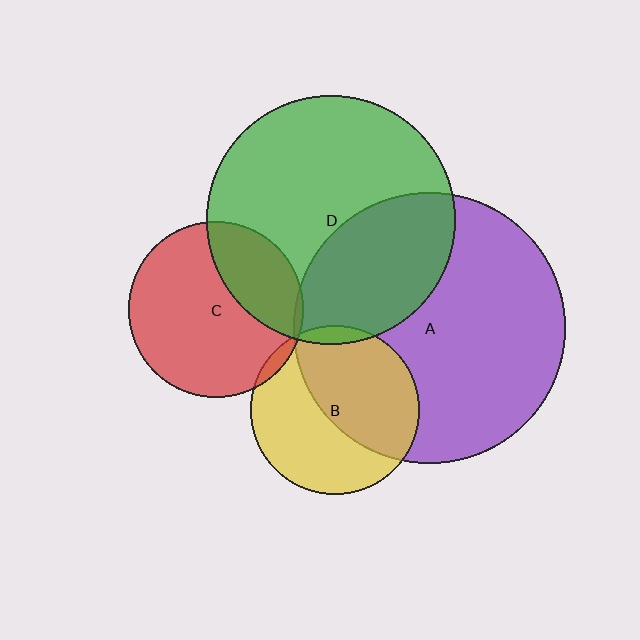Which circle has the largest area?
Circle A (purple).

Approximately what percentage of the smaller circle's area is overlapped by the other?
Approximately 5%.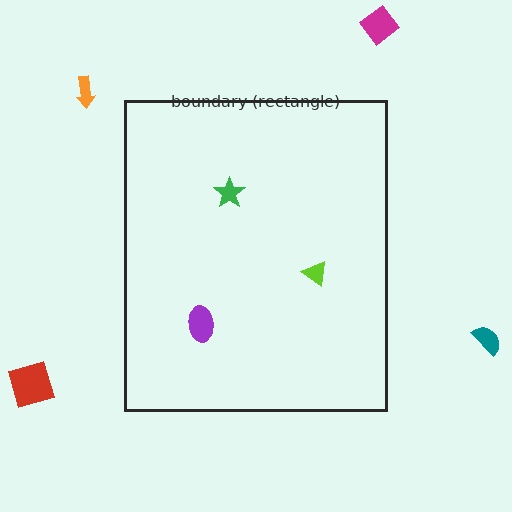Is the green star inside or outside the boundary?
Inside.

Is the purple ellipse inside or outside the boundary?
Inside.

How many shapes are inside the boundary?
3 inside, 4 outside.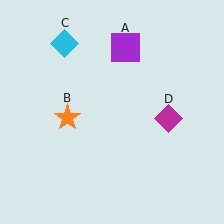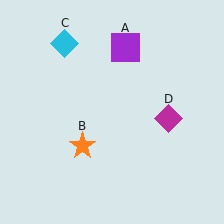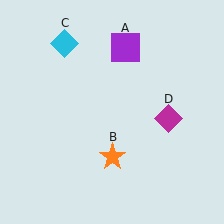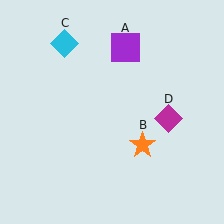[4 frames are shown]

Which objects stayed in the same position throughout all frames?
Purple square (object A) and cyan diamond (object C) and magenta diamond (object D) remained stationary.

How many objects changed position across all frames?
1 object changed position: orange star (object B).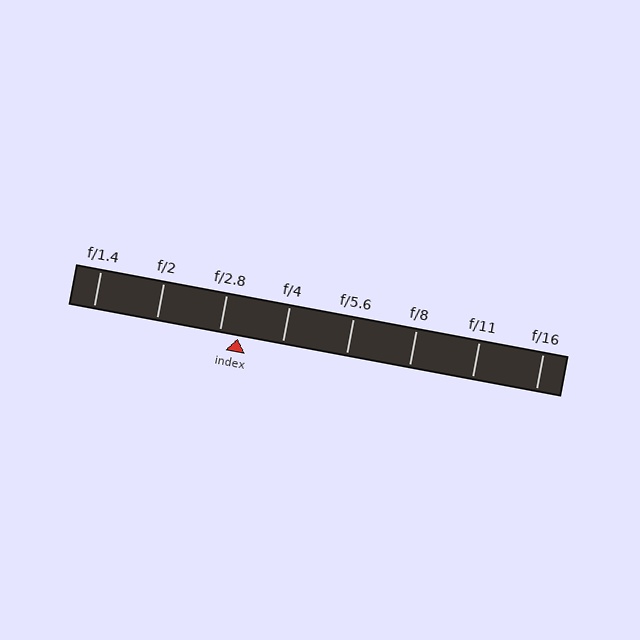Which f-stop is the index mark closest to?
The index mark is closest to f/2.8.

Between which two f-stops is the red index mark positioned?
The index mark is between f/2.8 and f/4.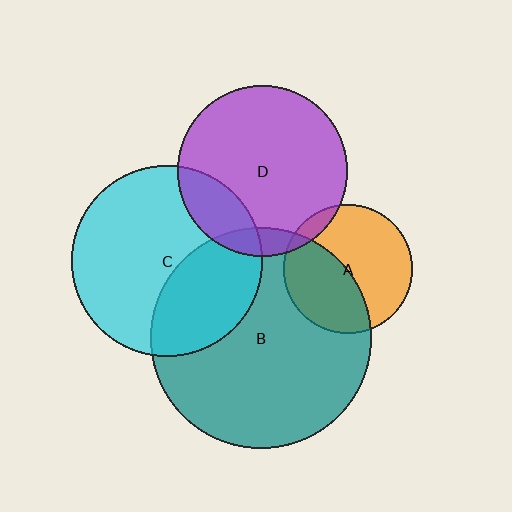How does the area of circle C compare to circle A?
Approximately 2.2 times.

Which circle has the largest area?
Circle B (teal).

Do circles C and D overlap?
Yes.